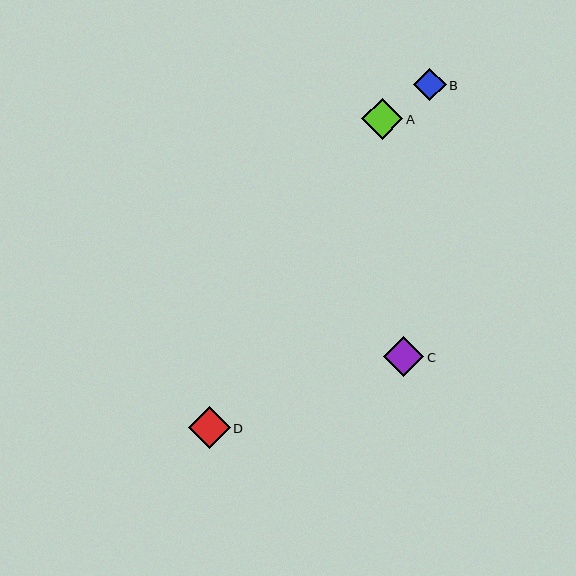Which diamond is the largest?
Diamond D is the largest with a size of approximately 41 pixels.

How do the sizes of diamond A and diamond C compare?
Diamond A and diamond C are approximately the same size.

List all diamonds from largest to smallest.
From largest to smallest: D, A, C, B.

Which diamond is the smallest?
Diamond B is the smallest with a size of approximately 32 pixels.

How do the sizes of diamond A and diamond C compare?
Diamond A and diamond C are approximately the same size.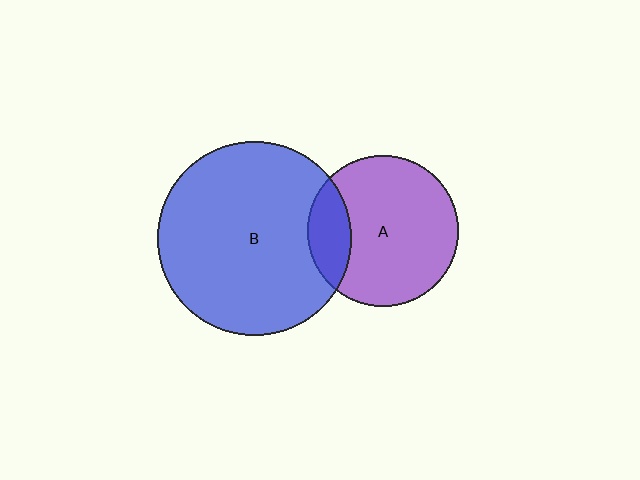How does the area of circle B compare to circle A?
Approximately 1.7 times.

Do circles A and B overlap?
Yes.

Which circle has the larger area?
Circle B (blue).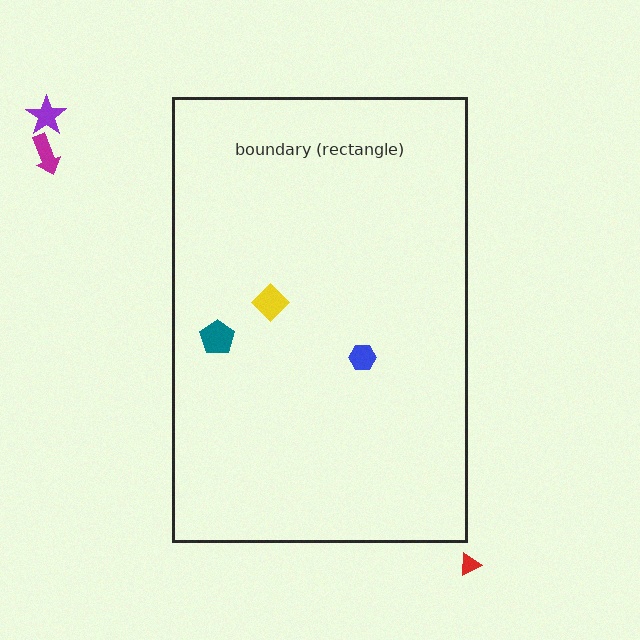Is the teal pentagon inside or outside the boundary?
Inside.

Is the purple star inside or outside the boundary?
Outside.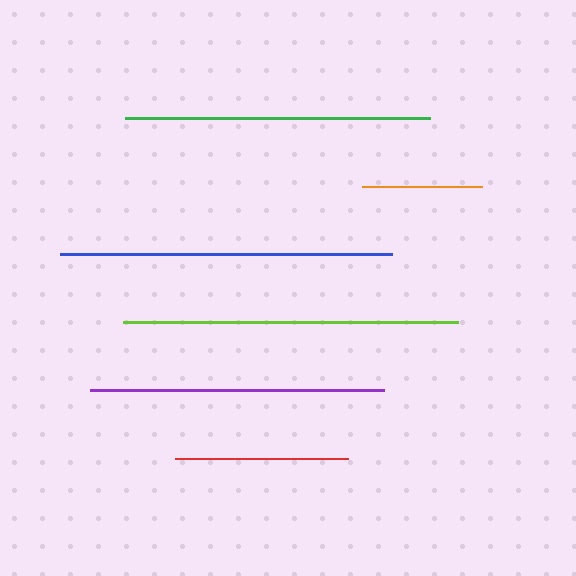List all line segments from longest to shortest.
From longest to shortest: lime, blue, green, purple, red, orange.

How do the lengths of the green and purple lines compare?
The green and purple lines are approximately the same length.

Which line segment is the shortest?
The orange line is the shortest at approximately 120 pixels.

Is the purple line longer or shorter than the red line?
The purple line is longer than the red line.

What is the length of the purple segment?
The purple segment is approximately 294 pixels long.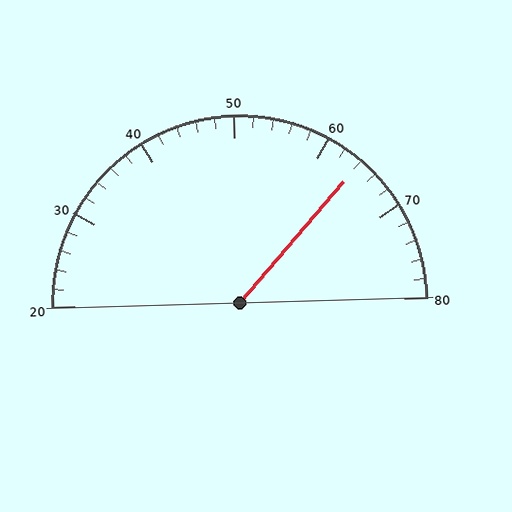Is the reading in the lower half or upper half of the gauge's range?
The reading is in the upper half of the range (20 to 80).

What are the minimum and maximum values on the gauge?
The gauge ranges from 20 to 80.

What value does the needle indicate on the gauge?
The needle indicates approximately 64.